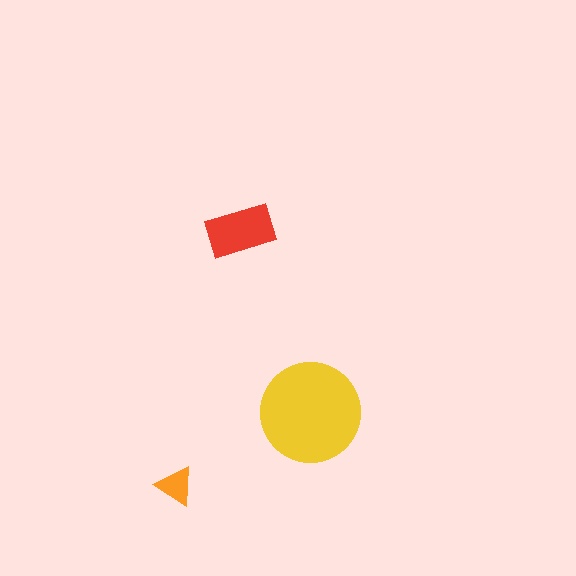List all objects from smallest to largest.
The orange triangle, the red rectangle, the yellow circle.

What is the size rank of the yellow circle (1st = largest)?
1st.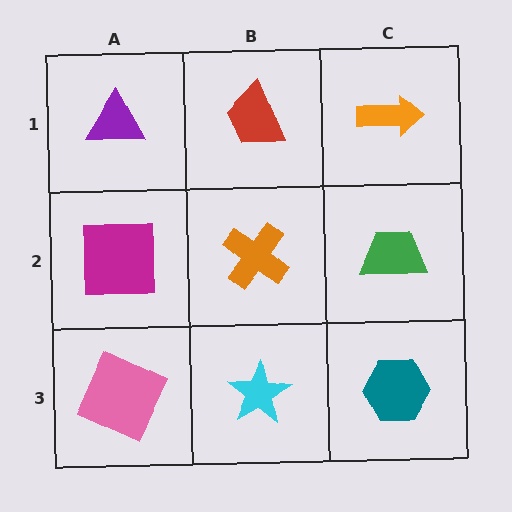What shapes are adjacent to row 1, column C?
A green trapezoid (row 2, column C), a red trapezoid (row 1, column B).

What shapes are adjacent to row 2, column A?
A purple triangle (row 1, column A), a pink square (row 3, column A), an orange cross (row 2, column B).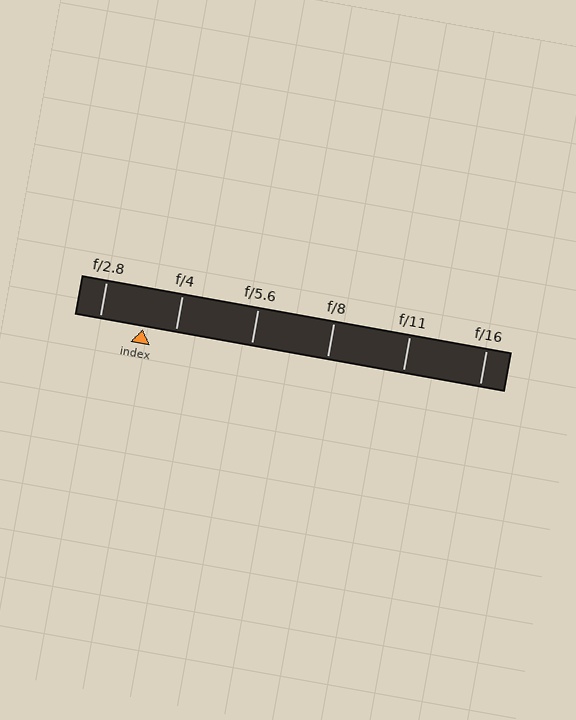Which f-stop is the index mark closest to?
The index mark is closest to f/4.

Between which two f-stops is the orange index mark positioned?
The index mark is between f/2.8 and f/4.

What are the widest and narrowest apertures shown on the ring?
The widest aperture shown is f/2.8 and the narrowest is f/16.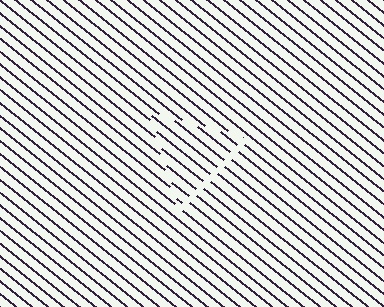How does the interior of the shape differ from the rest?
The interior of the shape contains the same grating, shifted by half a period — the contour is defined by the phase discontinuity where line-ends from the inner and outer gratings abut.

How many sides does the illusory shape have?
3 sides — the line-ends trace a triangle.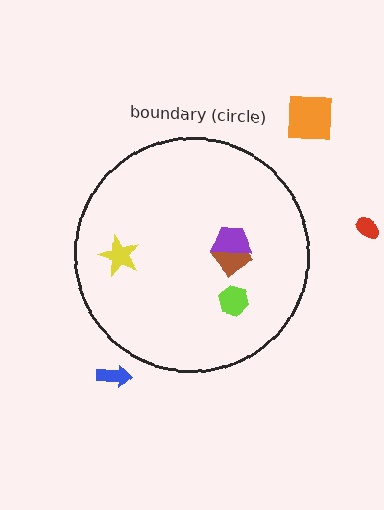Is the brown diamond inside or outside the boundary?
Inside.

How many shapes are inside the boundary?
4 inside, 3 outside.